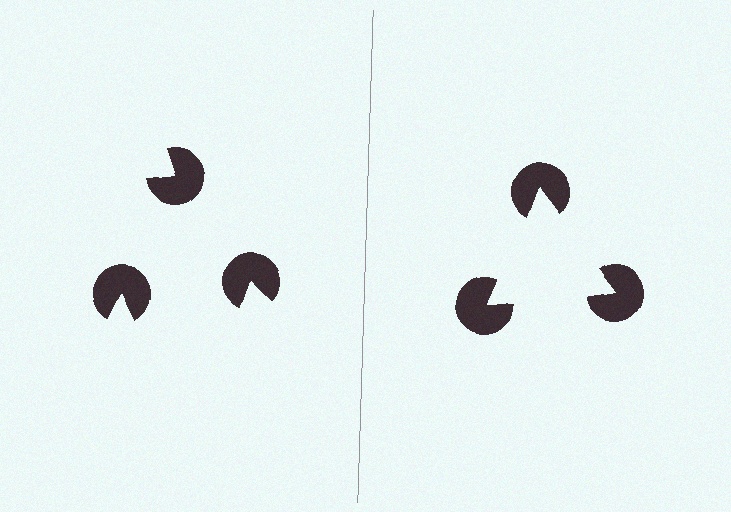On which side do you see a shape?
An illusory triangle appears on the right side. On the left side the wedge cuts are rotated, so no coherent shape forms.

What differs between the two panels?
The pac-man discs are positioned identically on both sides; only the wedge orientations differ. On the right they align to a triangle; on the left they are misaligned.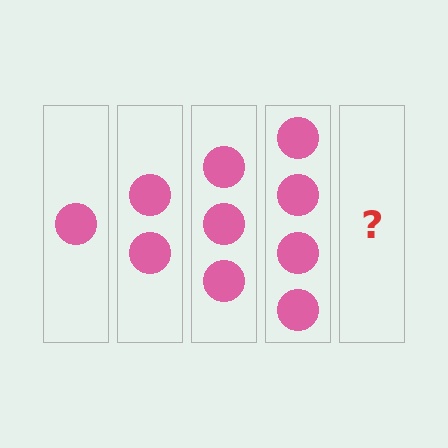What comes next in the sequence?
The next element should be 5 circles.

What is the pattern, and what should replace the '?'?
The pattern is that each step adds one more circle. The '?' should be 5 circles.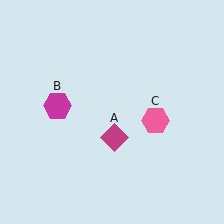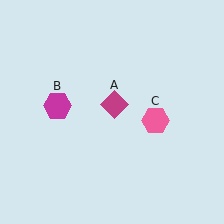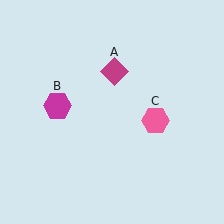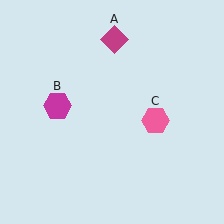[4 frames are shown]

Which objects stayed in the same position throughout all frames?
Magenta hexagon (object B) and pink hexagon (object C) remained stationary.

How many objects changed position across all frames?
1 object changed position: magenta diamond (object A).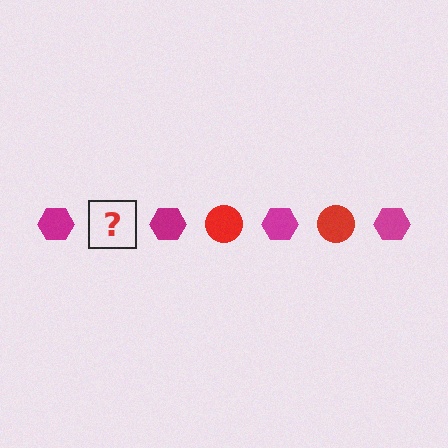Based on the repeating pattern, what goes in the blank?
The blank should be a red circle.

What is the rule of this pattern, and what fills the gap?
The rule is that the pattern alternates between magenta hexagon and red circle. The gap should be filled with a red circle.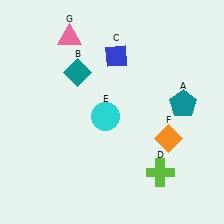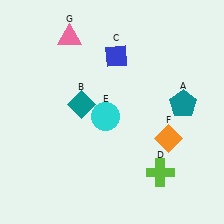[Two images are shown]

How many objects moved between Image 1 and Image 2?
1 object moved between the two images.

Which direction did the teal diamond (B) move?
The teal diamond (B) moved down.